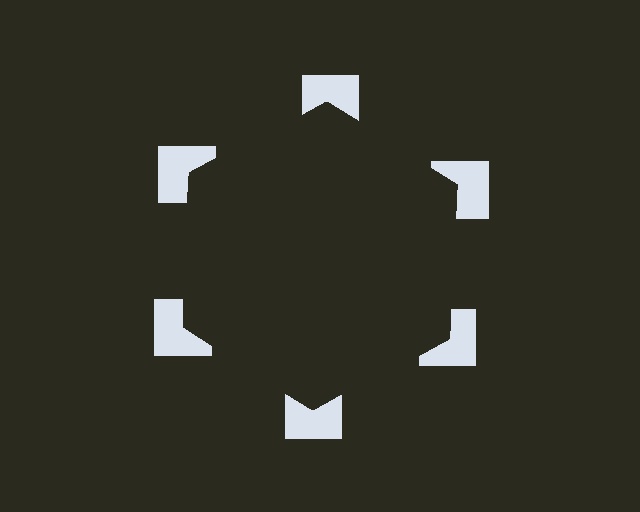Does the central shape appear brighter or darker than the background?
It typically appears slightly darker than the background, even though no actual brightness change is drawn.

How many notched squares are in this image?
There are 6 — one at each vertex of the illusory hexagon.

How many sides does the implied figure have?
6 sides.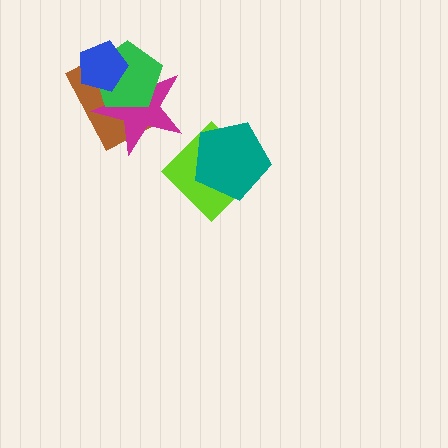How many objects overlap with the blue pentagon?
3 objects overlap with the blue pentagon.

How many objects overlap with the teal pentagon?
1 object overlaps with the teal pentagon.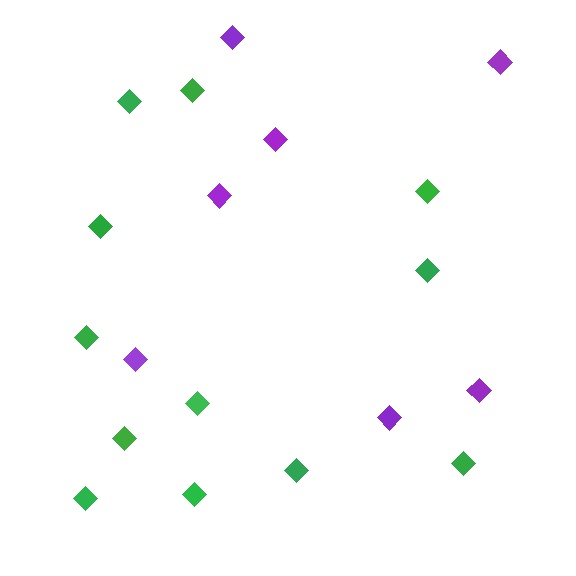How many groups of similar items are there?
There are 2 groups: one group of purple diamonds (7) and one group of green diamonds (12).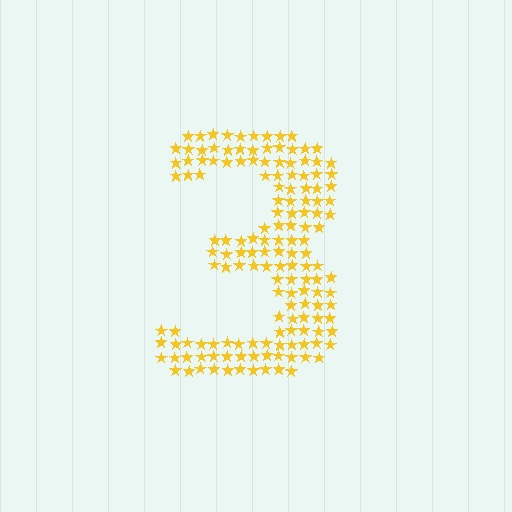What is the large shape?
The large shape is the digit 3.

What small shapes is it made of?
It is made of small stars.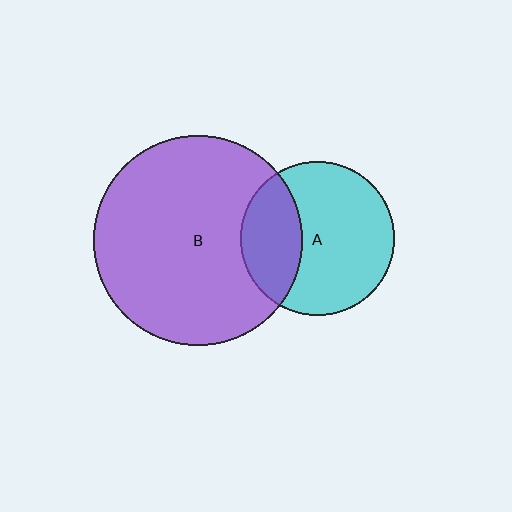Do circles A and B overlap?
Yes.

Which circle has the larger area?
Circle B (purple).